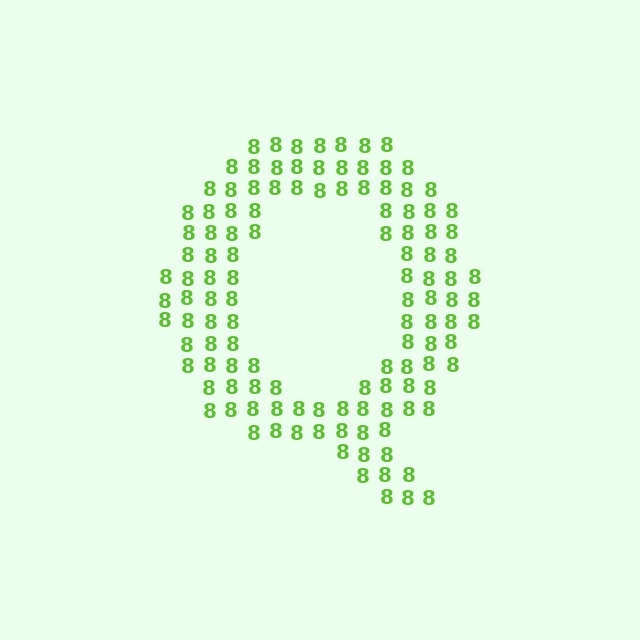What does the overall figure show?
The overall figure shows the letter Q.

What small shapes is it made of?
It is made of small digit 8's.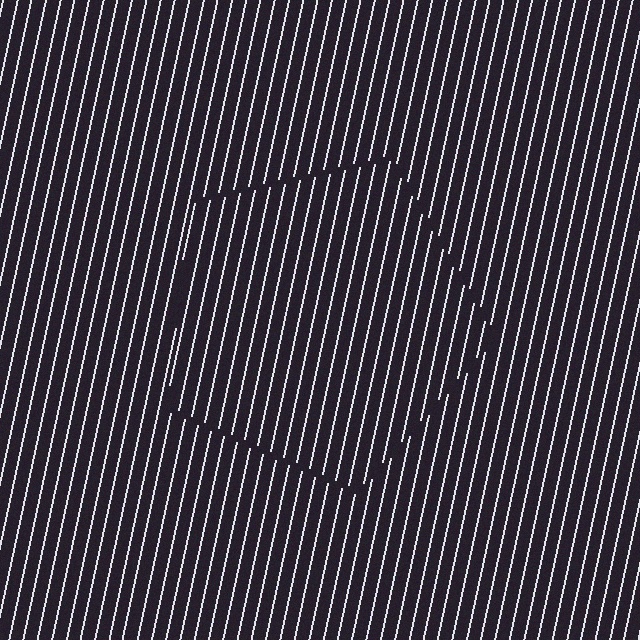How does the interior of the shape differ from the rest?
The interior of the shape contains the same grating, shifted by half a period — the contour is defined by the phase discontinuity where line-ends from the inner and outer gratings abut.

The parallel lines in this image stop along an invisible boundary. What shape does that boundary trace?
An illusory pentagon. The interior of the shape contains the same grating, shifted by half a period — the contour is defined by the phase discontinuity where line-ends from the inner and outer gratings abut.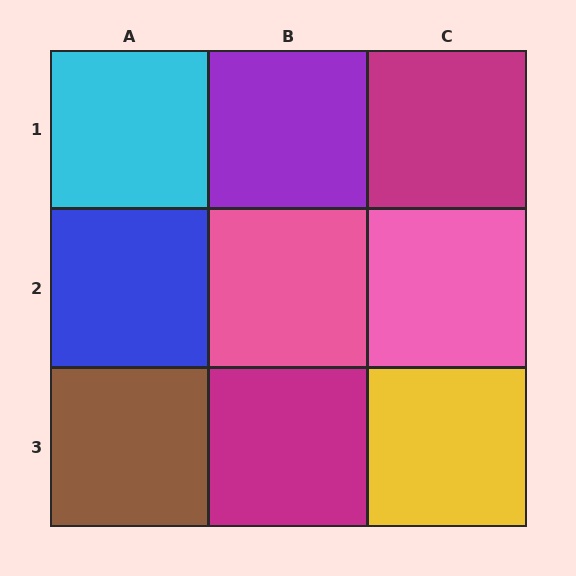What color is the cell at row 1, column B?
Purple.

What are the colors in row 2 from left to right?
Blue, pink, pink.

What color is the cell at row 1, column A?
Cyan.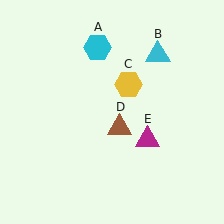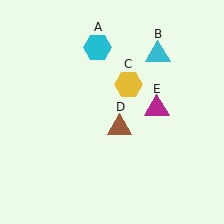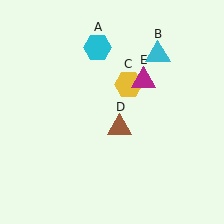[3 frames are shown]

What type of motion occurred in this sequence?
The magenta triangle (object E) rotated counterclockwise around the center of the scene.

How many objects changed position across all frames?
1 object changed position: magenta triangle (object E).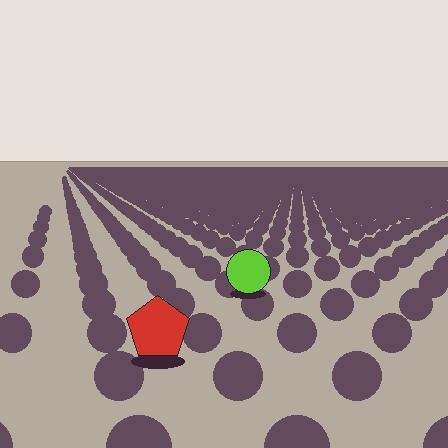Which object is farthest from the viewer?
The lime circle is farthest from the viewer. It appears smaller and the ground texture around it is denser.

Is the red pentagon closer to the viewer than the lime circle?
Yes. The red pentagon is closer — you can tell from the texture gradient: the ground texture is coarser near it.